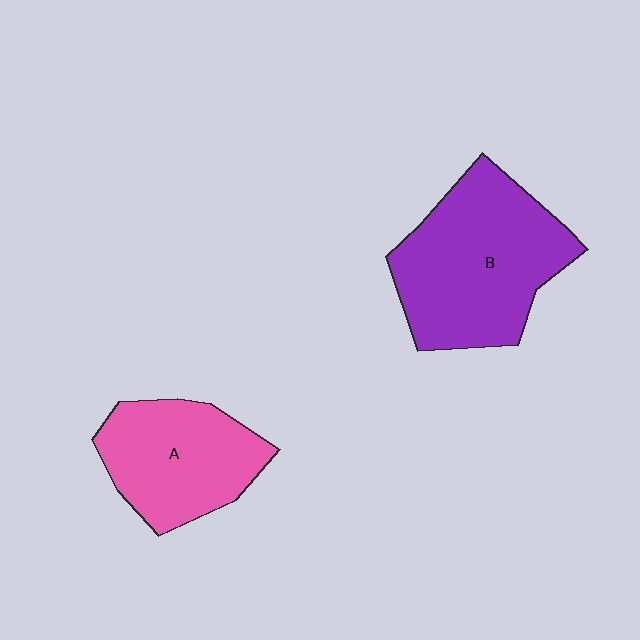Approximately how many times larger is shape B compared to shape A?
Approximately 1.4 times.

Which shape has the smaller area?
Shape A (pink).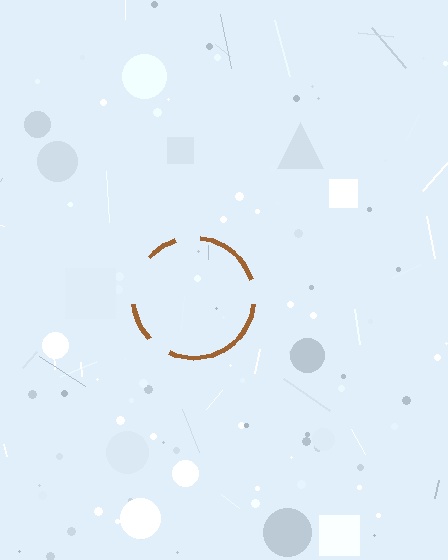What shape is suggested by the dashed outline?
The dashed outline suggests a circle.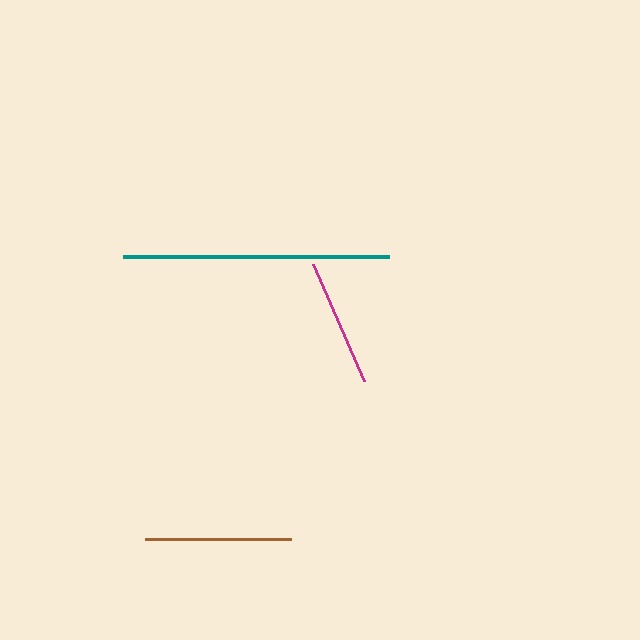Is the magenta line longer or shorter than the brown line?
The brown line is longer than the magenta line.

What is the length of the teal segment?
The teal segment is approximately 266 pixels long.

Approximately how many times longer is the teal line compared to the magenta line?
The teal line is approximately 2.1 times the length of the magenta line.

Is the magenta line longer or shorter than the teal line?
The teal line is longer than the magenta line.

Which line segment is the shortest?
The magenta line is the shortest at approximately 127 pixels.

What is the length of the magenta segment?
The magenta segment is approximately 127 pixels long.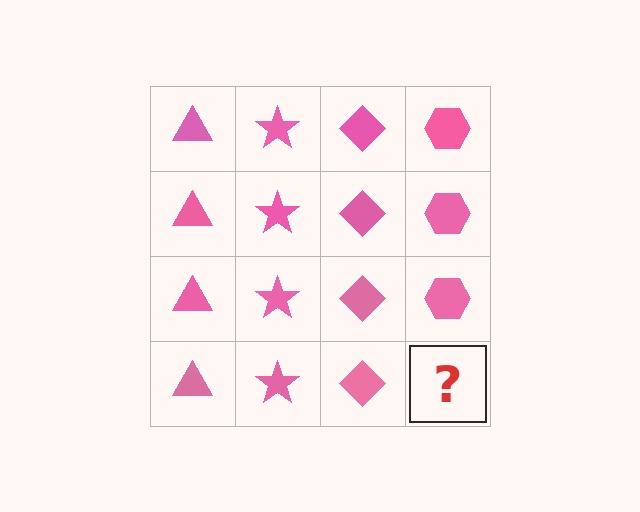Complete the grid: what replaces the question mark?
The question mark should be replaced with a pink hexagon.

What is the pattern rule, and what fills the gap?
The rule is that each column has a consistent shape. The gap should be filled with a pink hexagon.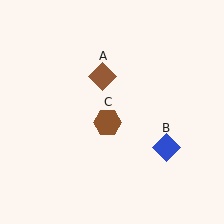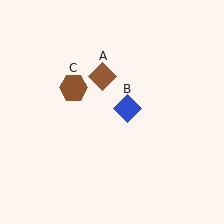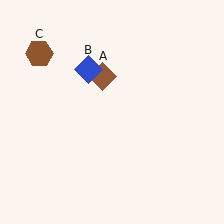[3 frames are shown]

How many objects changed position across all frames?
2 objects changed position: blue diamond (object B), brown hexagon (object C).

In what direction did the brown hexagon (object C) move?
The brown hexagon (object C) moved up and to the left.